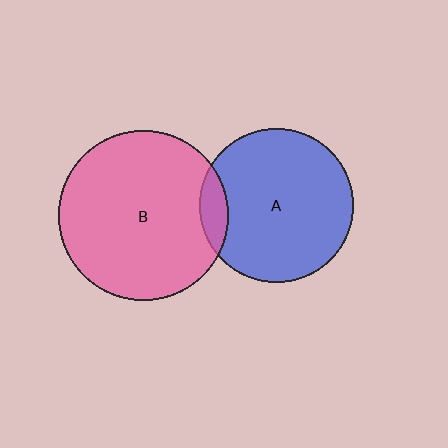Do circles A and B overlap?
Yes.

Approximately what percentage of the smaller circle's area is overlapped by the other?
Approximately 10%.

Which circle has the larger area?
Circle B (pink).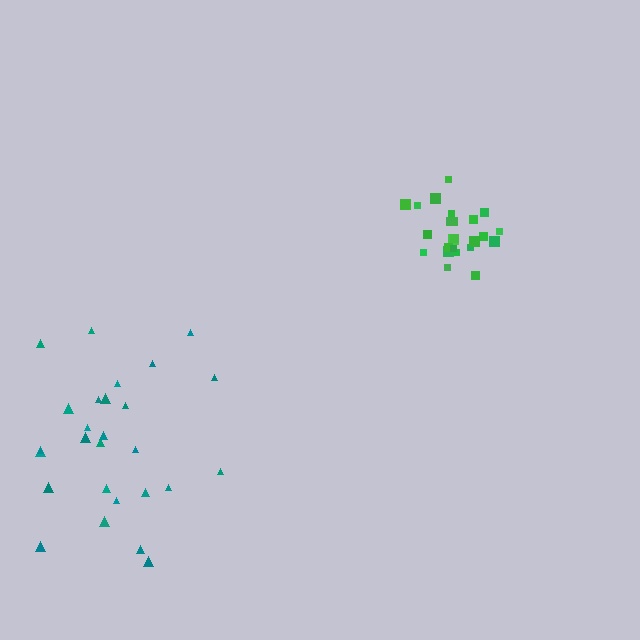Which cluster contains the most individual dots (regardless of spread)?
Teal (28).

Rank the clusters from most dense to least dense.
green, teal.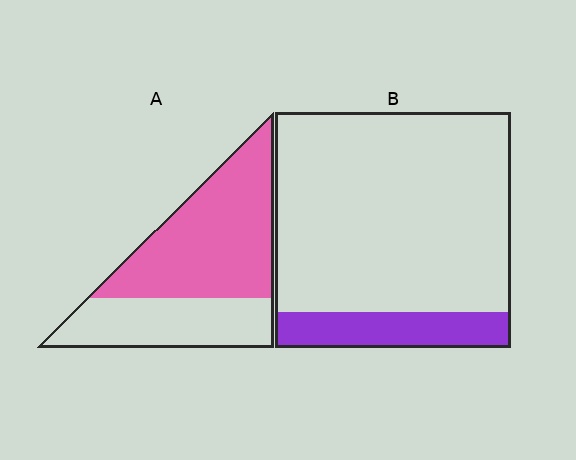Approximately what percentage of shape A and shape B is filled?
A is approximately 60% and B is approximately 15%.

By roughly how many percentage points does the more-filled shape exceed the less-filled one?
By roughly 45 percentage points (A over B).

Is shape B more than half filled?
No.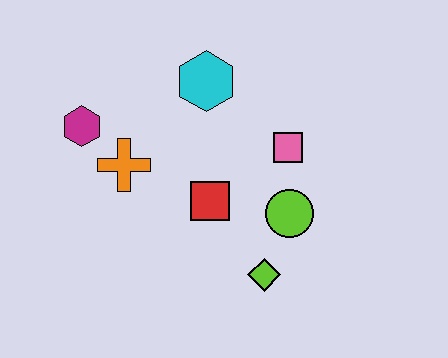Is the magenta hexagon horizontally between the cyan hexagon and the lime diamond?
No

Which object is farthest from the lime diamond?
The magenta hexagon is farthest from the lime diamond.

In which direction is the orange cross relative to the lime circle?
The orange cross is to the left of the lime circle.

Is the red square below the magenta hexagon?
Yes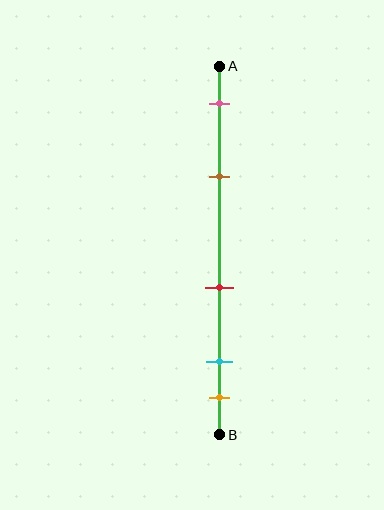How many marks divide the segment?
There are 5 marks dividing the segment.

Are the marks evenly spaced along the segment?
No, the marks are not evenly spaced.